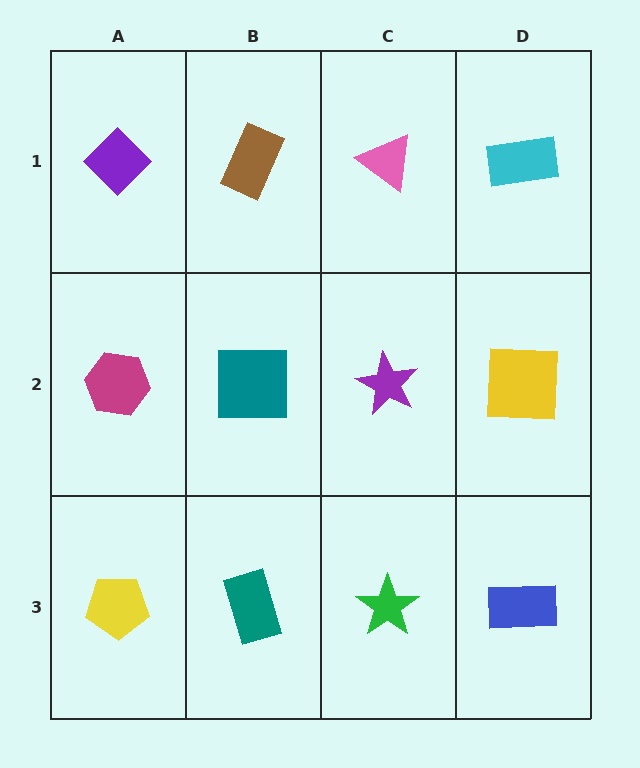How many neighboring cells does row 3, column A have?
2.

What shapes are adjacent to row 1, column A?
A magenta hexagon (row 2, column A), a brown rectangle (row 1, column B).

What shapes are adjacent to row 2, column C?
A pink triangle (row 1, column C), a green star (row 3, column C), a teal square (row 2, column B), a yellow square (row 2, column D).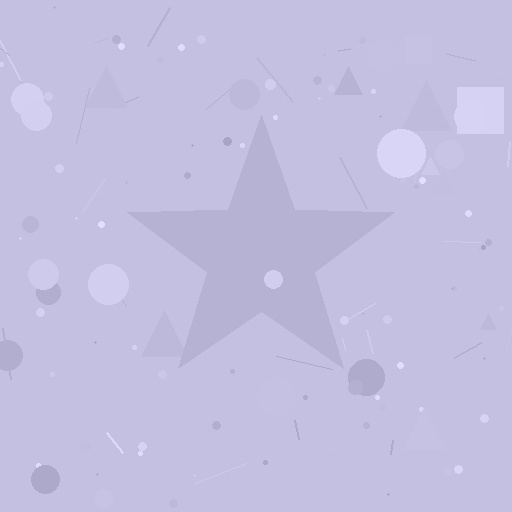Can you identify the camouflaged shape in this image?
The camouflaged shape is a star.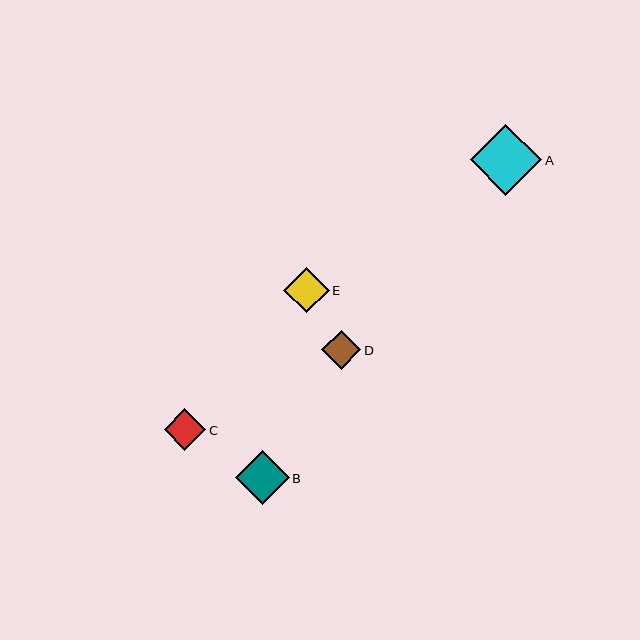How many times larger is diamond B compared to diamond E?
Diamond B is approximately 1.2 times the size of diamond E.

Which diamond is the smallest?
Diamond D is the smallest with a size of approximately 39 pixels.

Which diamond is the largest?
Diamond A is the largest with a size of approximately 72 pixels.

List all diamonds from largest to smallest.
From largest to smallest: A, B, E, C, D.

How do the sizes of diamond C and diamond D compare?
Diamond C and diamond D are approximately the same size.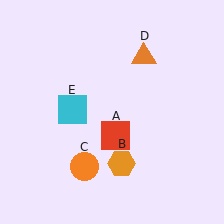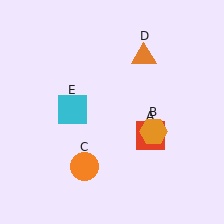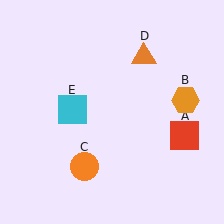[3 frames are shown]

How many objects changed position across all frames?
2 objects changed position: red square (object A), orange hexagon (object B).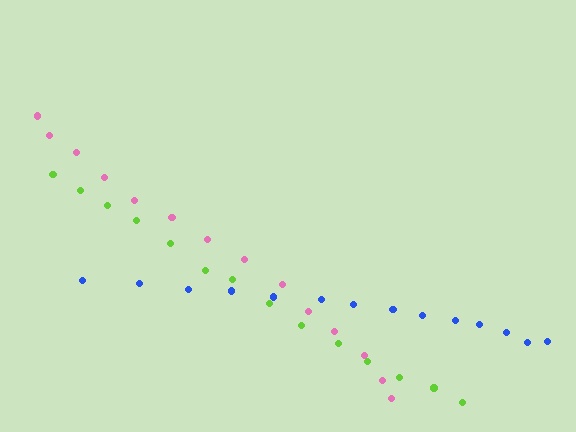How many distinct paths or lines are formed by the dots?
There are 3 distinct paths.